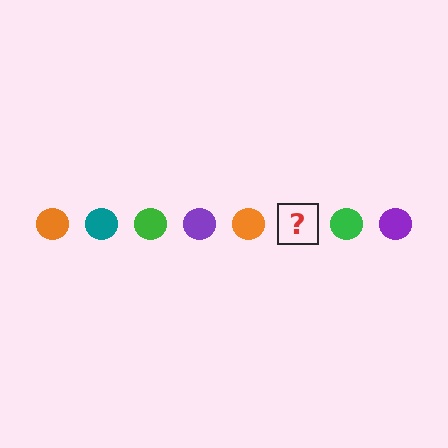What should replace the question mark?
The question mark should be replaced with a teal circle.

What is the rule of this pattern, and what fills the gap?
The rule is that the pattern cycles through orange, teal, green, purple circles. The gap should be filled with a teal circle.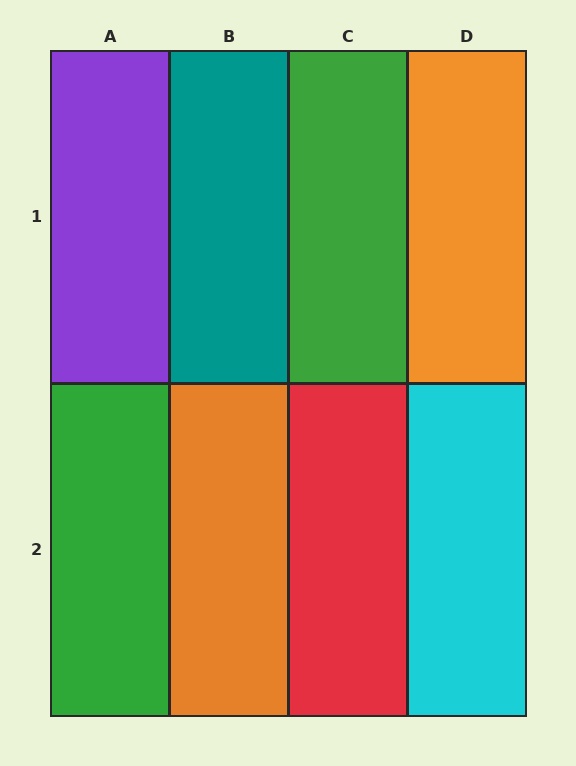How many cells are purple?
1 cell is purple.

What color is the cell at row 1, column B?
Teal.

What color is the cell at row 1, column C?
Green.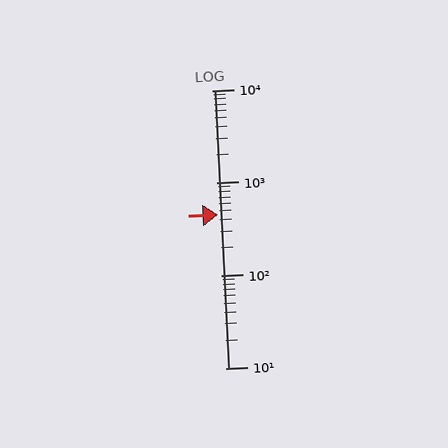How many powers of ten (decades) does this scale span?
The scale spans 3 decades, from 10 to 10000.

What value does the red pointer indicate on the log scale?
The pointer indicates approximately 450.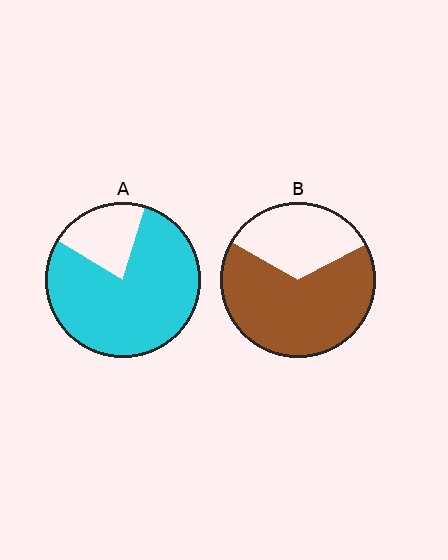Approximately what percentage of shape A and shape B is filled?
A is approximately 80% and B is approximately 65%.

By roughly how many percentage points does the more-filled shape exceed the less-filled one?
By roughly 15 percentage points (A over B).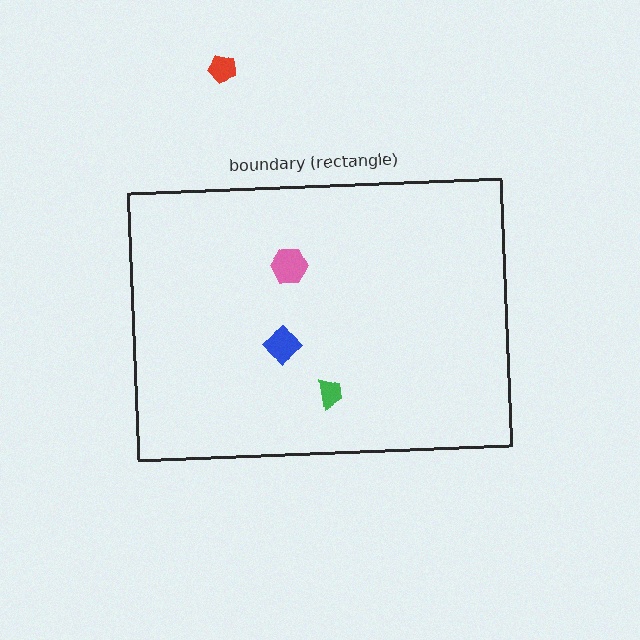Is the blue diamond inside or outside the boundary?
Inside.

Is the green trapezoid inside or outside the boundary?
Inside.